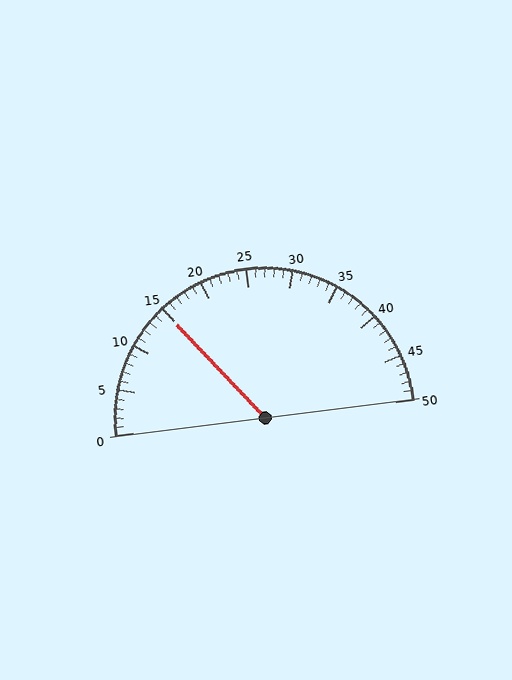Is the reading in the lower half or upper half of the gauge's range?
The reading is in the lower half of the range (0 to 50).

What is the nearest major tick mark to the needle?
The nearest major tick mark is 15.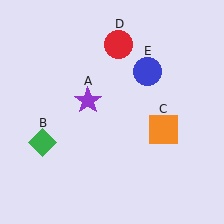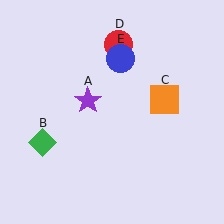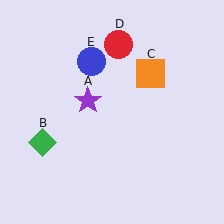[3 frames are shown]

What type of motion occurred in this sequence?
The orange square (object C), blue circle (object E) rotated counterclockwise around the center of the scene.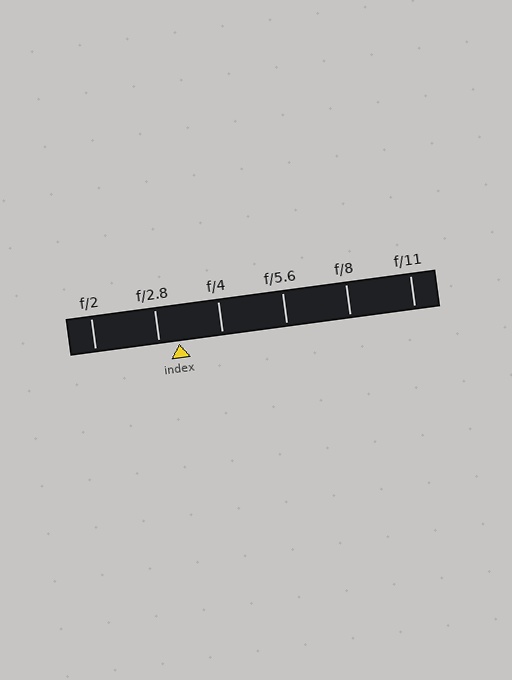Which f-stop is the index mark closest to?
The index mark is closest to f/2.8.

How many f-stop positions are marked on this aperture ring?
There are 6 f-stop positions marked.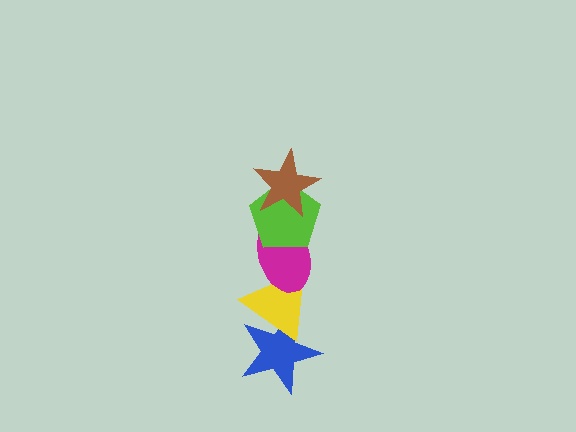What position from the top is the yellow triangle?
The yellow triangle is 4th from the top.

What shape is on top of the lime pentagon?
The brown star is on top of the lime pentagon.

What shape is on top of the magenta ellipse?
The lime pentagon is on top of the magenta ellipse.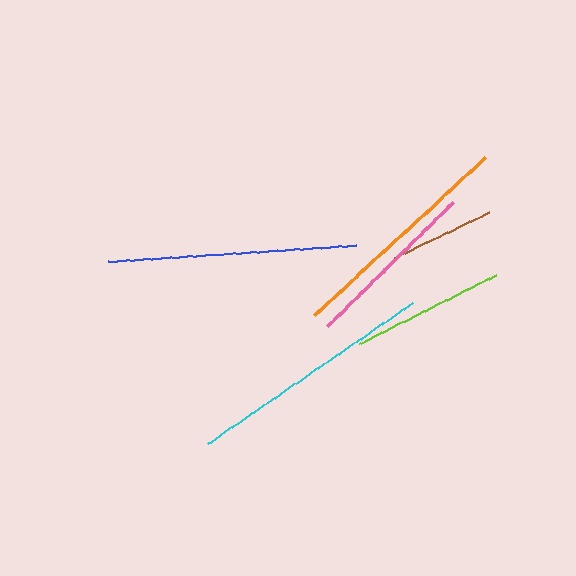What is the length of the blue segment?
The blue segment is approximately 248 pixels long.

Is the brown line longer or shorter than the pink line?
The pink line is longer than the brown line.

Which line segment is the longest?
The cyan line is the longest at approximately 250 pixels.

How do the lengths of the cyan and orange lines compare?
The cyan and orange lines are approximately the same length.